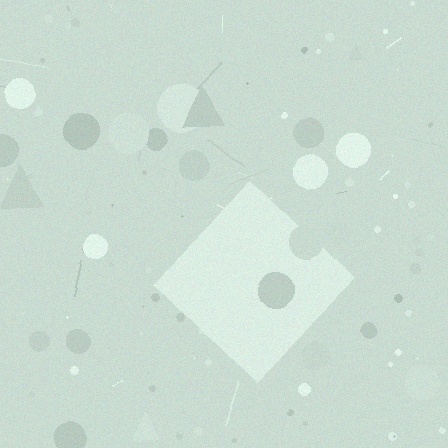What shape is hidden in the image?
A diamond is hidden in the image.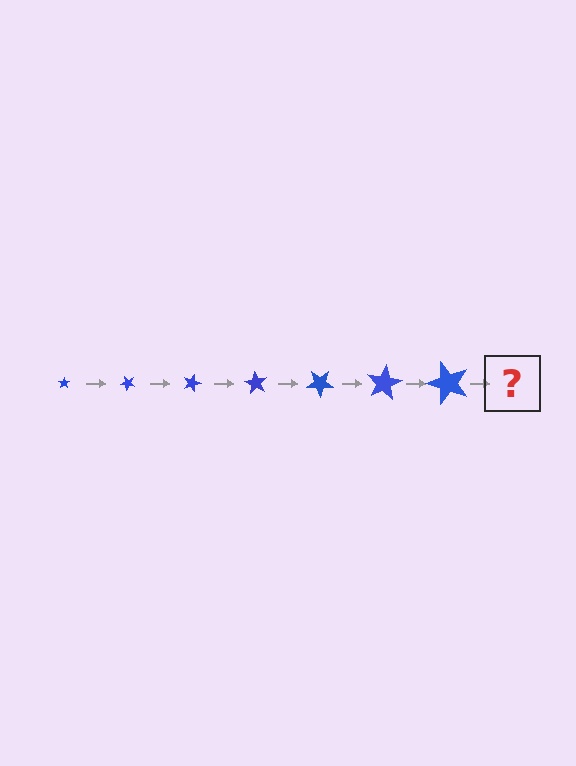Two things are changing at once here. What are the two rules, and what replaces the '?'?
The two rules are that the star grows larger each step and it rotates 45 degrees each step. The '?' should be a star, larger than the previous one and rotated 315 degrees from the start.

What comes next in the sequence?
The next element should be a star, larger than the previous one and rotated 315 degrees from the start.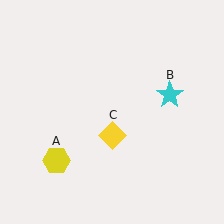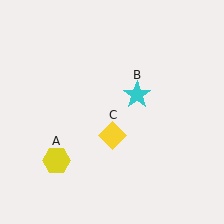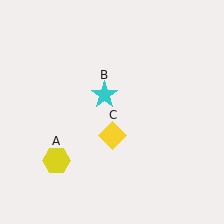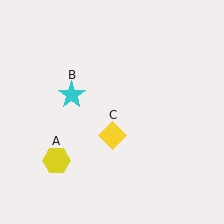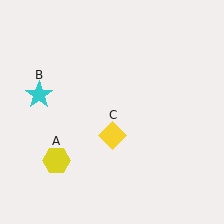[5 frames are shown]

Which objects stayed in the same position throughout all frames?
Yellow hexagon (object A) and yellow diamond (object C) remained stationary.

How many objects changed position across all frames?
1 object changed position: cyan star (object B).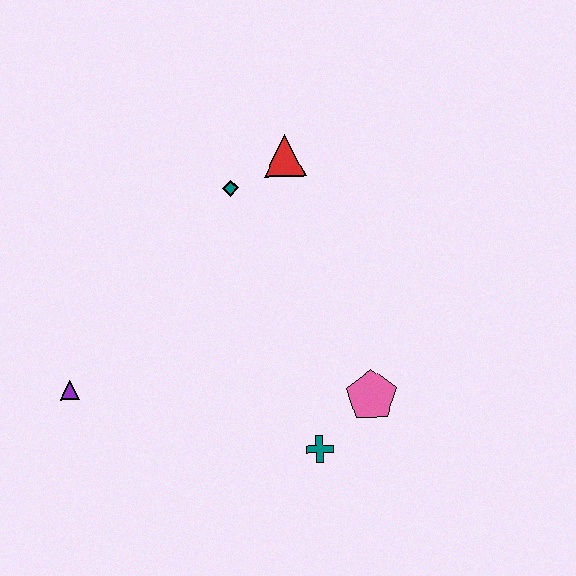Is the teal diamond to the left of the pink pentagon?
Yes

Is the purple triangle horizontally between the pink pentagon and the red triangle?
No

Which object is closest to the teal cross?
The pink pentagon is closest to the teal cross.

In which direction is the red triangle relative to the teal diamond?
The red triangle is to the right of the teal diamond.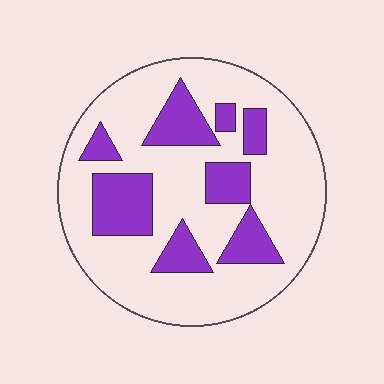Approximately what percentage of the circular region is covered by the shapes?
Approximately 25%.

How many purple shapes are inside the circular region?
8.